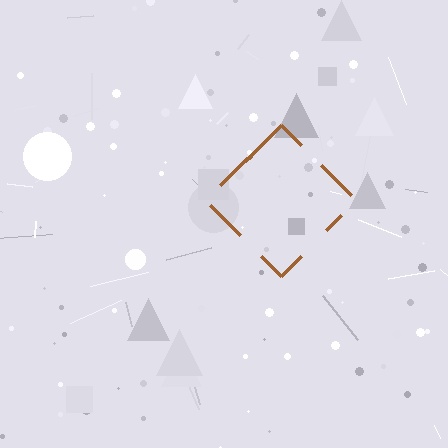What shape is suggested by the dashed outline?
The dashed outline suggests a diamond.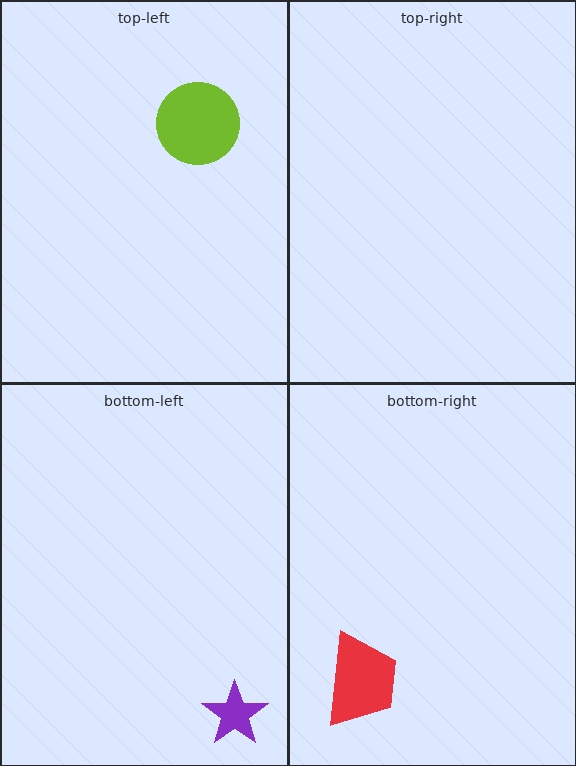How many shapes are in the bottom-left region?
1.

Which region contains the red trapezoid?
The bottom-right region.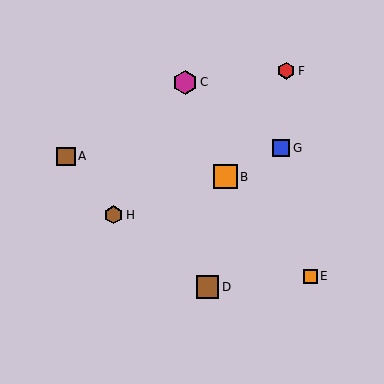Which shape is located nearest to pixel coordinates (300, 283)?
The orange square (labeled E) at (310, 276) is nearest to that location.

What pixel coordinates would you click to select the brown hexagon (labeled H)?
Click at (114, 215) to select the brown hexagon H.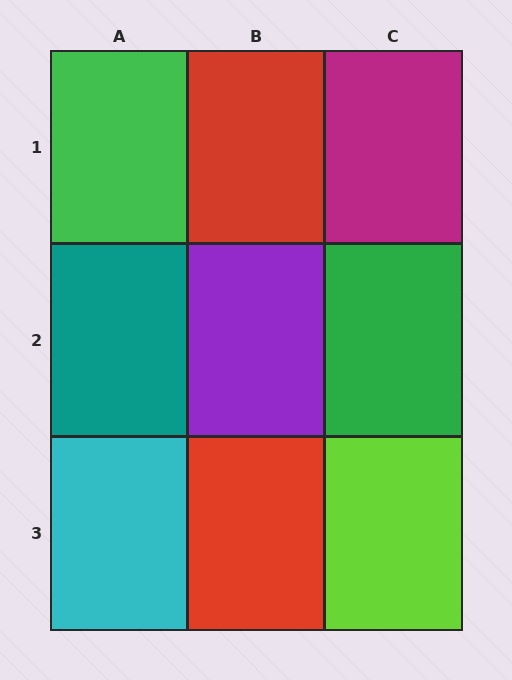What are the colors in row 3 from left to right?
Cyan, red, lime.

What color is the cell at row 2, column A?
Teal.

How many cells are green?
2 cells are green.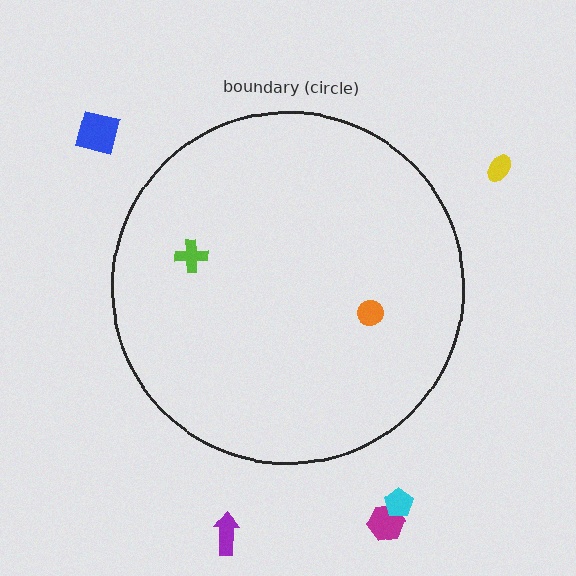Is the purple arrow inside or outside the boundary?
Outside.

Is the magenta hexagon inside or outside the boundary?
Outside.